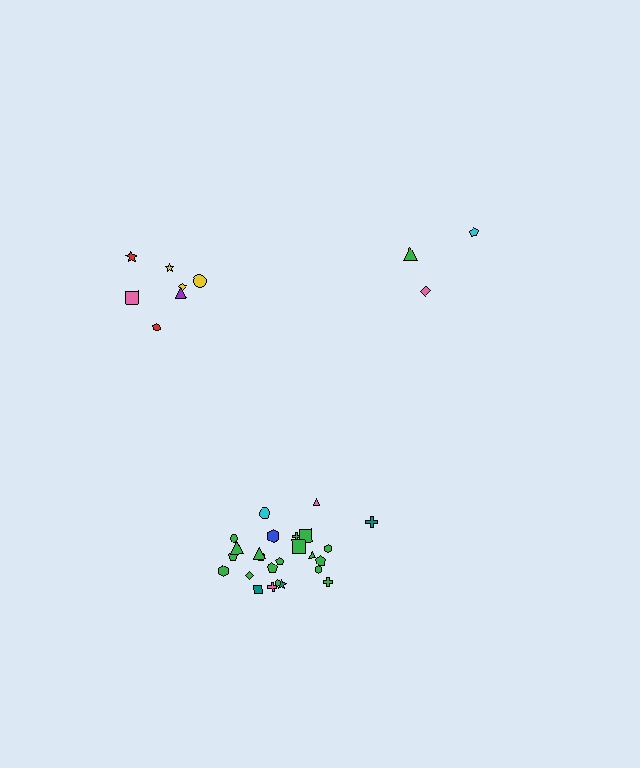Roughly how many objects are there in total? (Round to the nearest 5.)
Roughly 35 objects in total.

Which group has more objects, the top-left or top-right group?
The top-left group.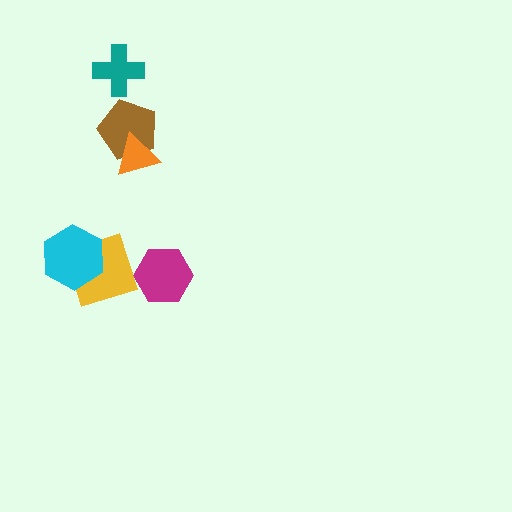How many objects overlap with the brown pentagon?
1 object overlaps with the brown pentagon.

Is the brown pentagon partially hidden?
Yes, it is partially covered by another shape.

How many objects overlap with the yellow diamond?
2 objects overlap with the yellow diamond.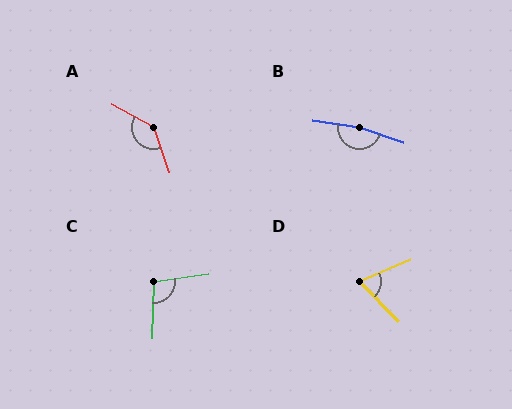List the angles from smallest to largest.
D (68°), C (100°), A (137°), B (170°).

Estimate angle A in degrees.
Approximately 137 degrees.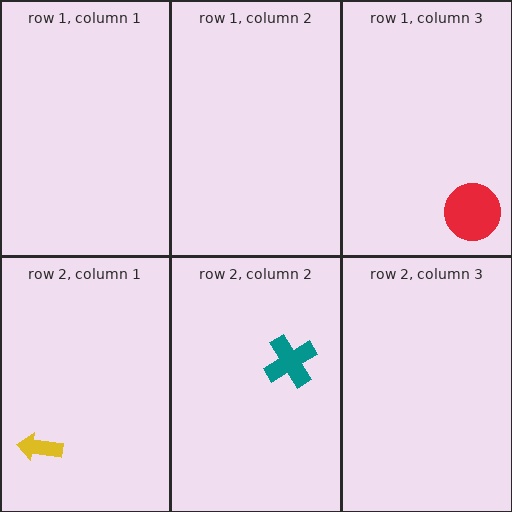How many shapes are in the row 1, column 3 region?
1.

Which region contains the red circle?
The row 1, column 3 region.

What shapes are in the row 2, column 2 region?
The teal cross.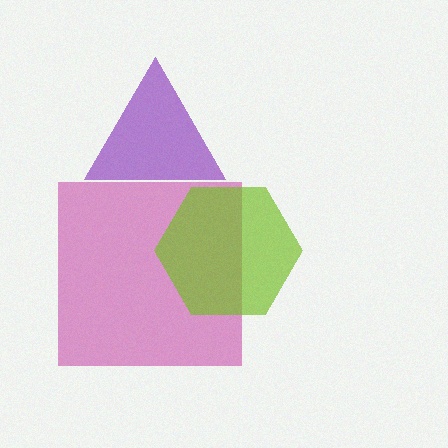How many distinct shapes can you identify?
There are 3 distinct shapes: a magenta square, a lime hexagon, a purple triangle.